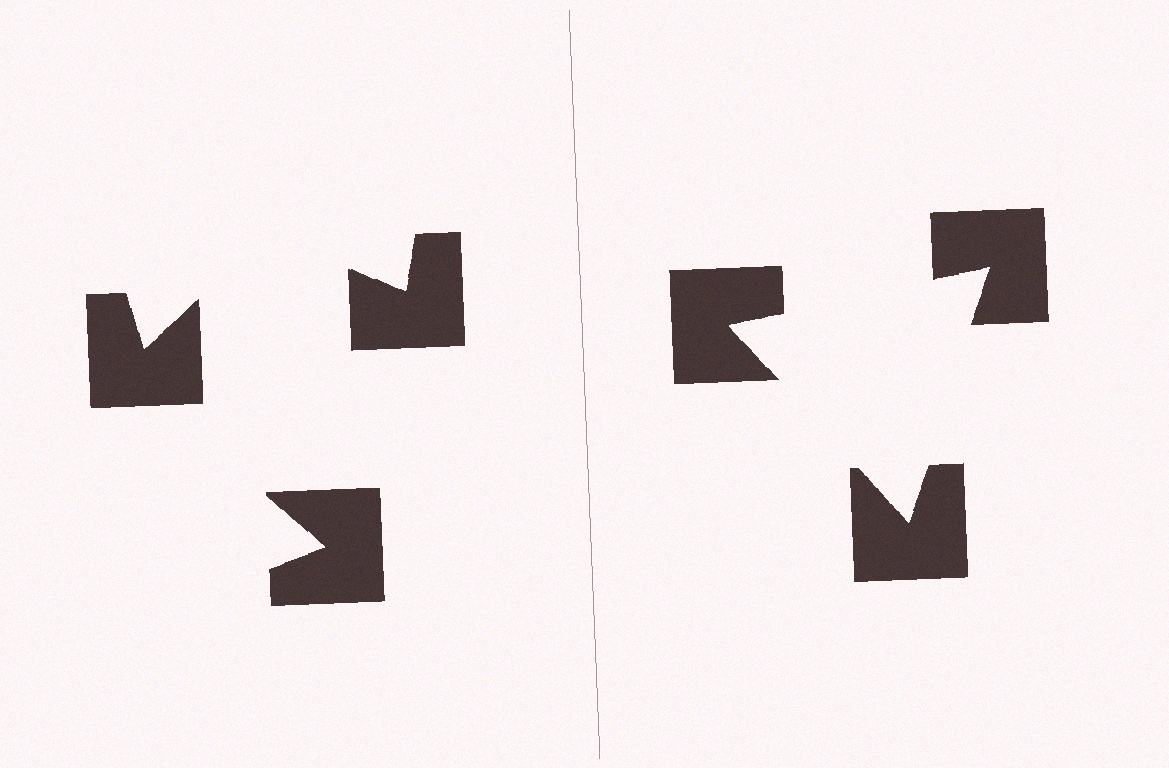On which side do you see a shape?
An illusory triangle appears on the right side. On the left side the wedge cuts are rotated, so no coherent shape forms.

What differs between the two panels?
The notched squares are positioned identically on both sides; only the wedge orientations differ. On the right they align to a triangle; on the left they are misaligned.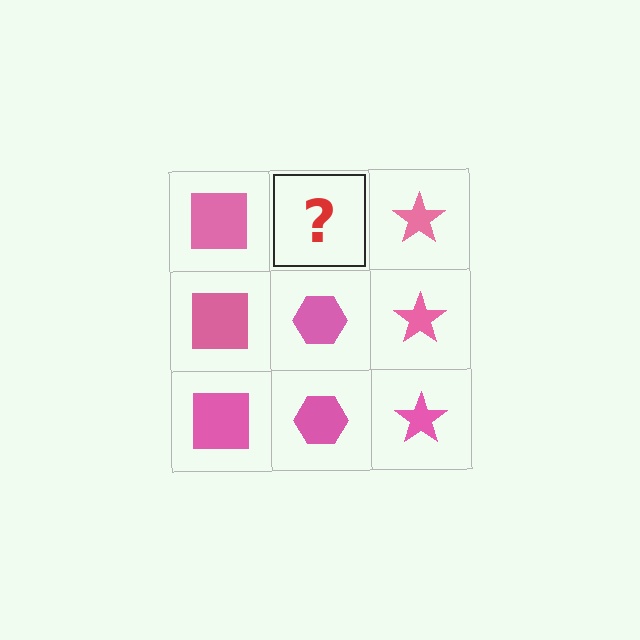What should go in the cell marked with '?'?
The missing cell should contain a pink hexagon.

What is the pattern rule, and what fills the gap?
The rule is that each column has a consistent shape. The gap should be filled with a pink hexagon.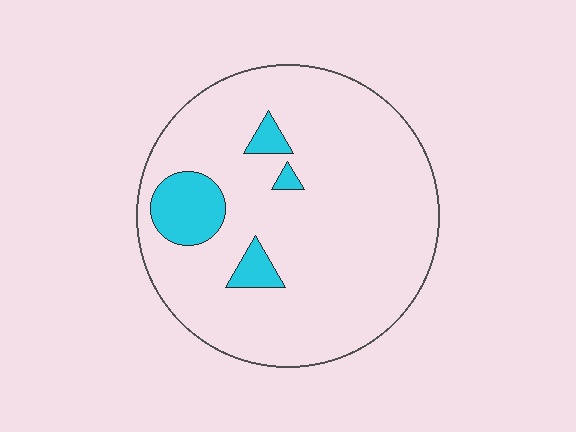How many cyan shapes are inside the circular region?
4.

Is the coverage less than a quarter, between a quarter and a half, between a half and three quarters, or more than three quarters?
Less than a quarter.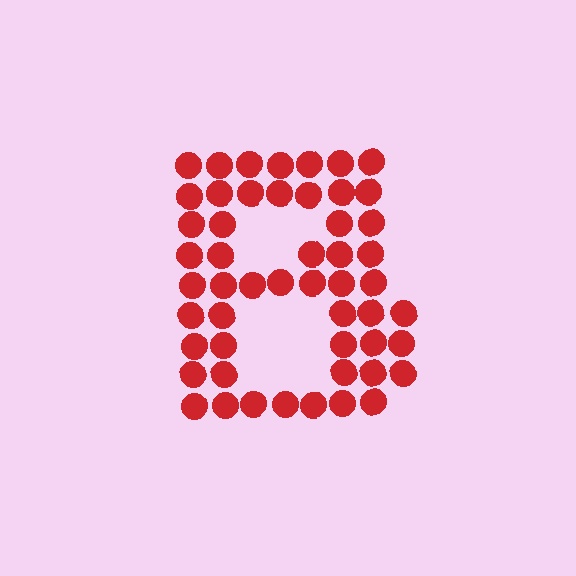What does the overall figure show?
The overall figure shows the letter B.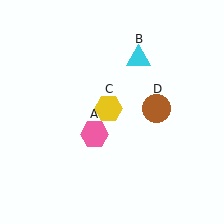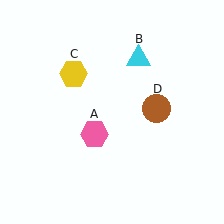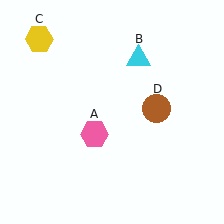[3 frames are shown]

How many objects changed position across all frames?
1 object changed position: yellow hexagon (object C).